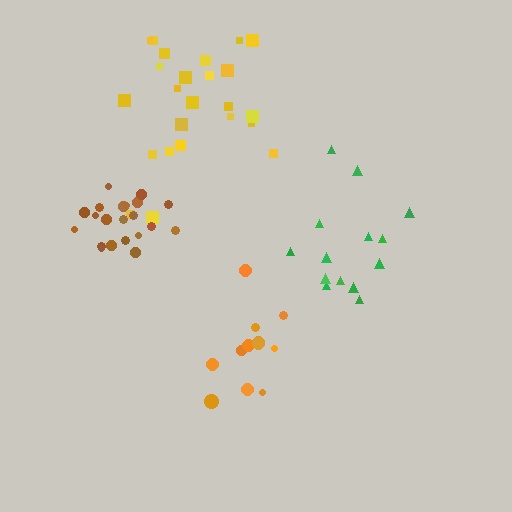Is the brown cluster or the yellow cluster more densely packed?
Brown.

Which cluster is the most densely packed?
Brown.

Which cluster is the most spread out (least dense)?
Yellow.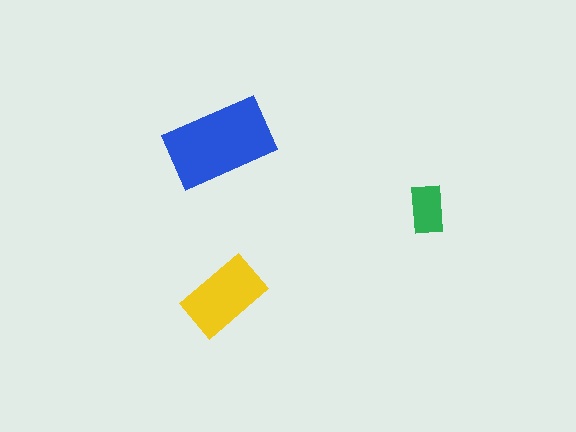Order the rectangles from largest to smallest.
the blue one, the yellow one, the green one.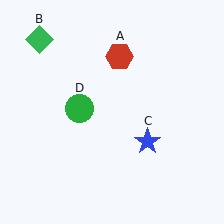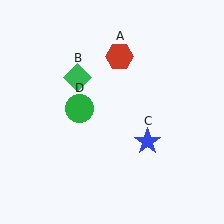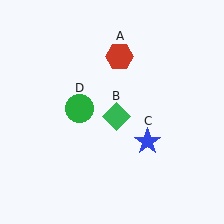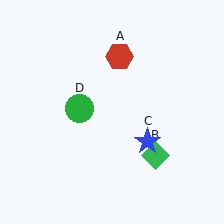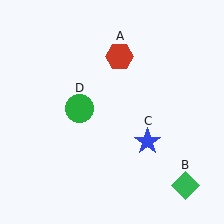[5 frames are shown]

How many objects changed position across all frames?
1 object changed position: green diamond (object B).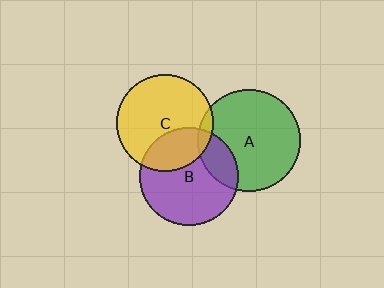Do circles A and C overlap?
Yes.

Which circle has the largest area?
Circle A (green).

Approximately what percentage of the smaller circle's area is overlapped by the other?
Approximately 5%.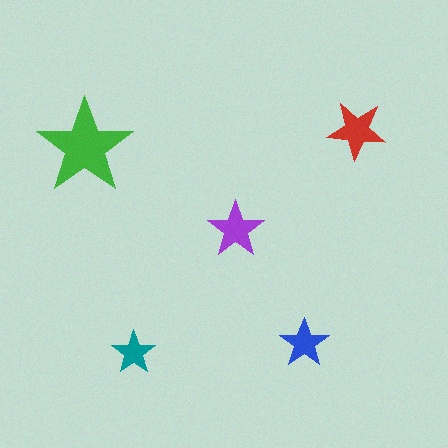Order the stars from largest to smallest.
the green one, the red one, the purple one, the blue one, the teal one.